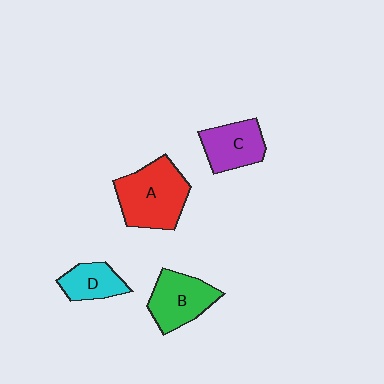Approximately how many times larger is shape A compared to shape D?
Approximately 2.0 times.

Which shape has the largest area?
Shape A (red).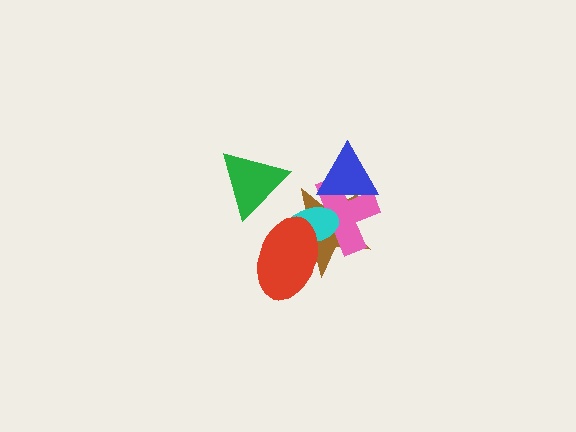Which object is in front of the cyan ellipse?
The red ellipse is in front of the cyan ellipse.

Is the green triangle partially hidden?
No, no other shape covers it.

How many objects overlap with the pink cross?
4 objects overlap with the pink cross.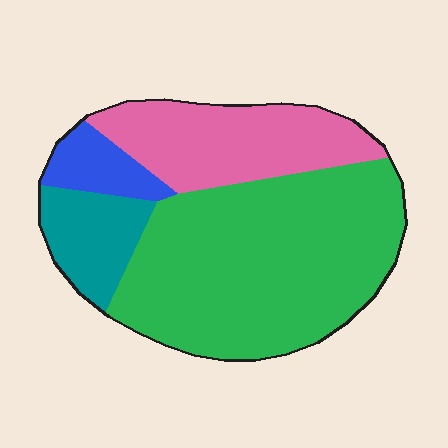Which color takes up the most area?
Green, at roughly 55%.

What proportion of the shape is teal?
Teal covers about 10% of the shape.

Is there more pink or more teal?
Pink.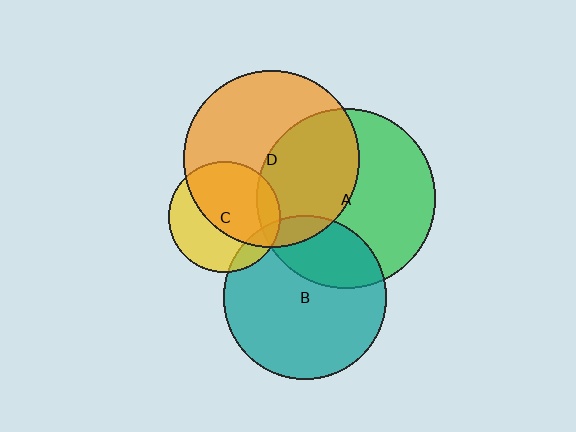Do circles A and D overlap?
Yes.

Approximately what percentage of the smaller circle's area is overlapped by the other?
Approximately 45%.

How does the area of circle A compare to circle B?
Approximately 1.2 times.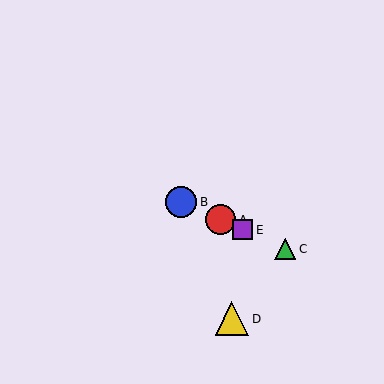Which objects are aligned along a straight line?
Objects A, B, C, E are aligned along a straight line.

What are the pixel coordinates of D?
Object D is at (232, 319).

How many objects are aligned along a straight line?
4 objects (A, B, C, E) are aligned along a straight line.